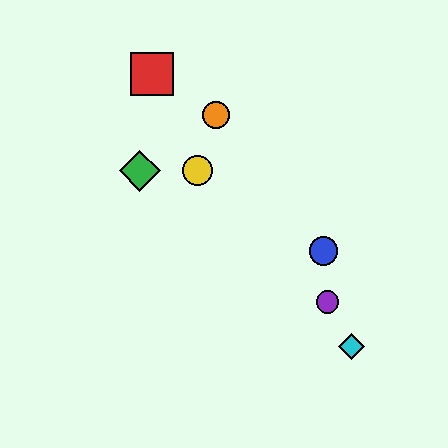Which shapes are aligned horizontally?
The green diamond, the yellow circle are aligned horizontally.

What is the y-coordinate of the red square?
The red square is at y≈74.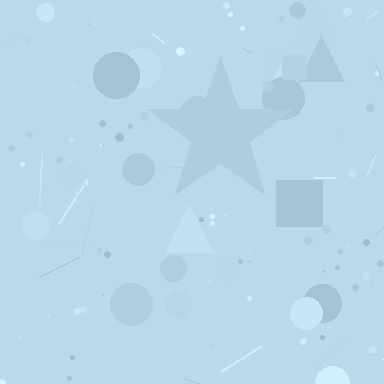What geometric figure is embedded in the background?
A star is embedded in the background.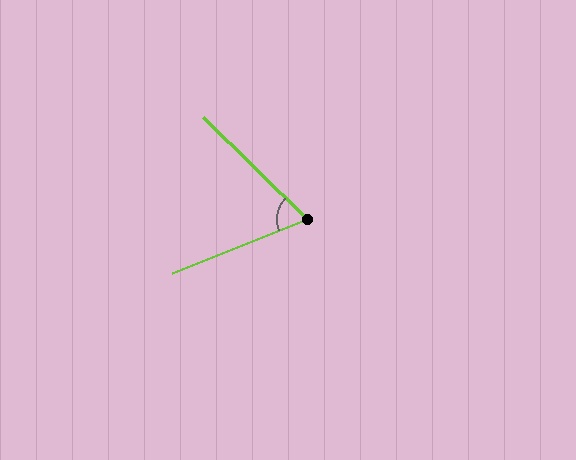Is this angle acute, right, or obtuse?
It is acute.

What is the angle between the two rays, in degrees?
Approximately 66 degrees.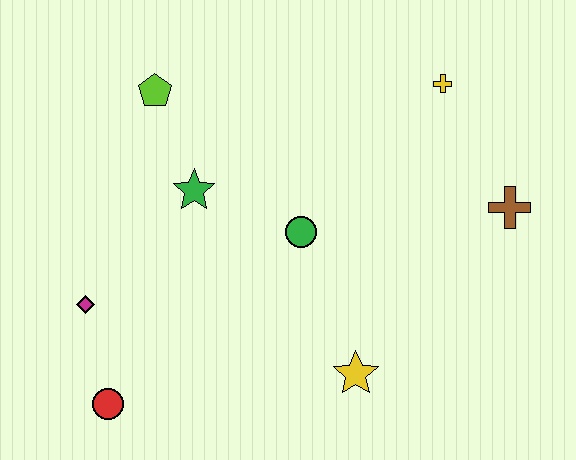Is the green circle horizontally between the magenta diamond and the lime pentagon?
No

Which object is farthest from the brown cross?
The red circle is farthest from the brown cross.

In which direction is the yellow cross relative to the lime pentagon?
The yellow cross is to the right of the lime pentagon.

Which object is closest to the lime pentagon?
The green star is closest to the lime pentagon.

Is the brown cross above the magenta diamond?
Yes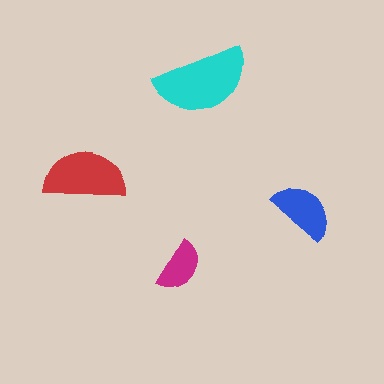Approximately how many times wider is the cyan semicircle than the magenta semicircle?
About 2 times wider.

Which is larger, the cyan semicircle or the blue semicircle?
The cyan one.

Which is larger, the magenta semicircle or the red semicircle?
The red one.